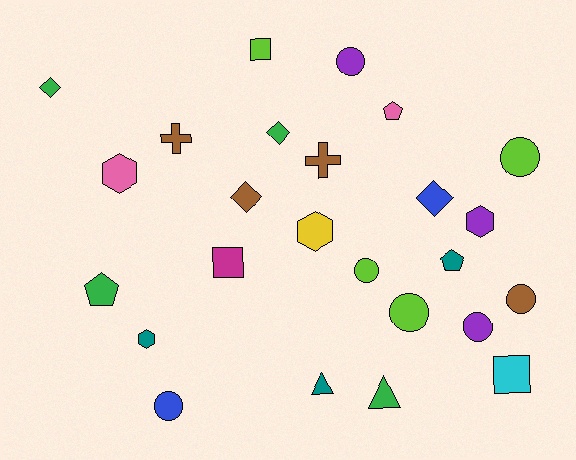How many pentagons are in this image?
There are 3 pentagons.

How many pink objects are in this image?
There are 2 pink objects.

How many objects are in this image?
There are 25 objects.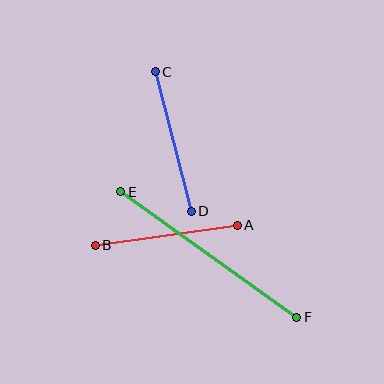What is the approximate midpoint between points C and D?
The midpoint is at approximately (173, 142) pixels.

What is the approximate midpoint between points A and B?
The midpoint is at approximately (166, 235) pixels.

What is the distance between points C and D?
The distance is approximately 144 pixels.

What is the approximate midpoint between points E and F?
The midpoint is at approximately (209, 254) pixels.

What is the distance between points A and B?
The distance is approximately 144 pixels.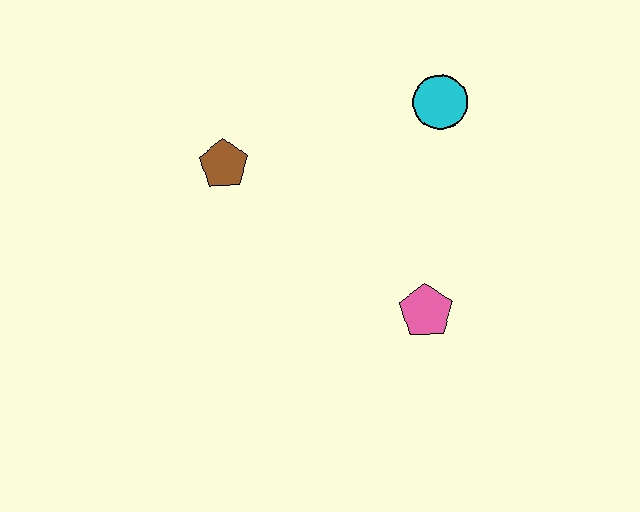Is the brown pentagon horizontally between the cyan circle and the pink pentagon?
No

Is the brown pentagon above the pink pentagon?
Yes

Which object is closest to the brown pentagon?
The cyan circle is closest to the brown pentagon.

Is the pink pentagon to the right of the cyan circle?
No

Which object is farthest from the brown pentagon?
The pink pentagon is farthest from the brown pentagon.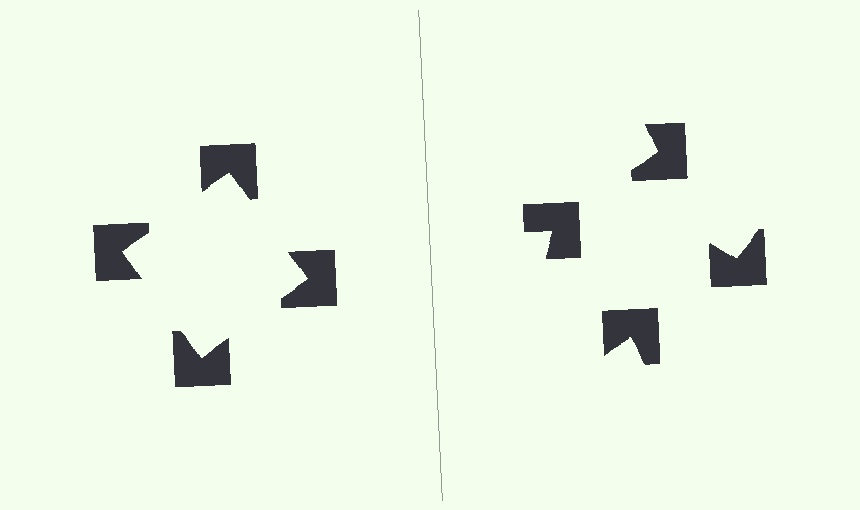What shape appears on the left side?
An illusory square.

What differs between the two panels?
The notched squares are positioned identically on both sides; only the wedge orientations differ. On the left they align to a square; on the right they are misaligned.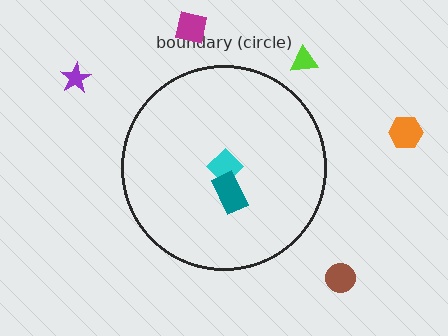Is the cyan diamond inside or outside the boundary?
Inside.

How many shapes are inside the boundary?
2 inside, 5 outside.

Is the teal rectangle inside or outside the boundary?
Inside.